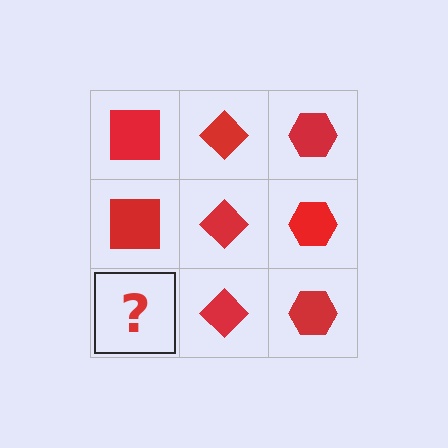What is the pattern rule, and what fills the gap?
The rule is that each column has a consistent shape. The gap should be filled with a red square.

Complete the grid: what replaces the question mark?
The question mark should be replaced with a red square.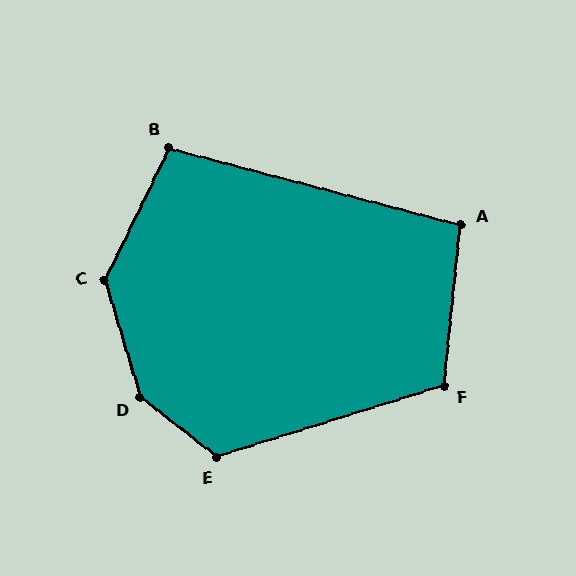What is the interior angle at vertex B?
Approximately 101 degrees (obtuse).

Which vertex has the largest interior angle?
D, at approximately 145 degrees.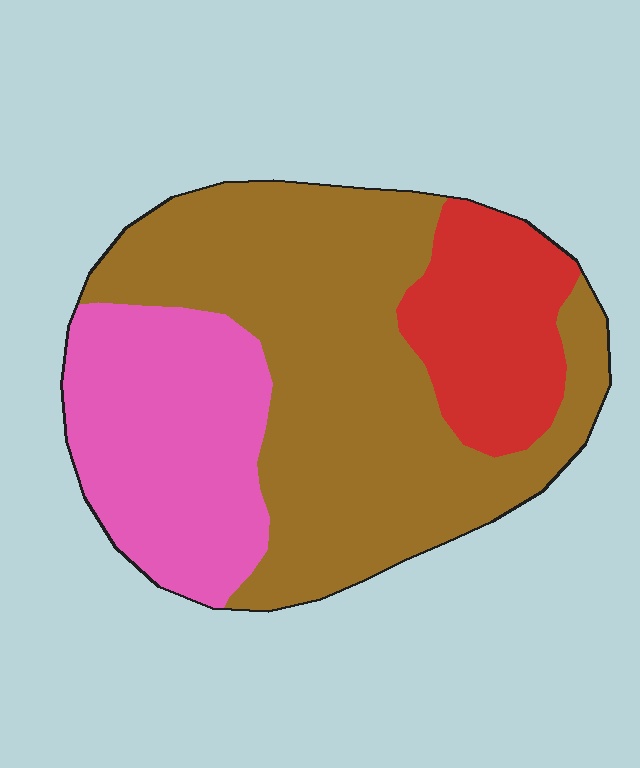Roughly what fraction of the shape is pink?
Pink covers around 30% of the shape.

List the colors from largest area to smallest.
From largest to smallest: brown, pink, red.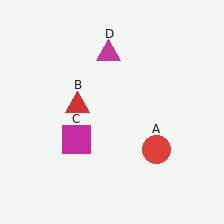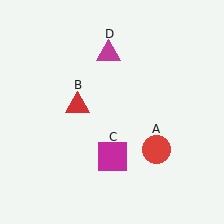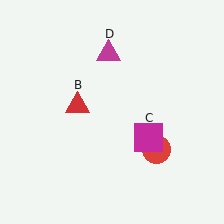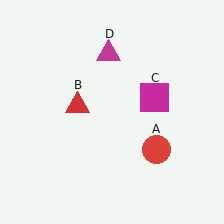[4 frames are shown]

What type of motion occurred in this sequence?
The magenta square (object C) rotated counterclockwise around the center of the scene.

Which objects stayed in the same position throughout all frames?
Red circle (object A) and red triangle (object B) and magenta triangle (object D) remained stationary.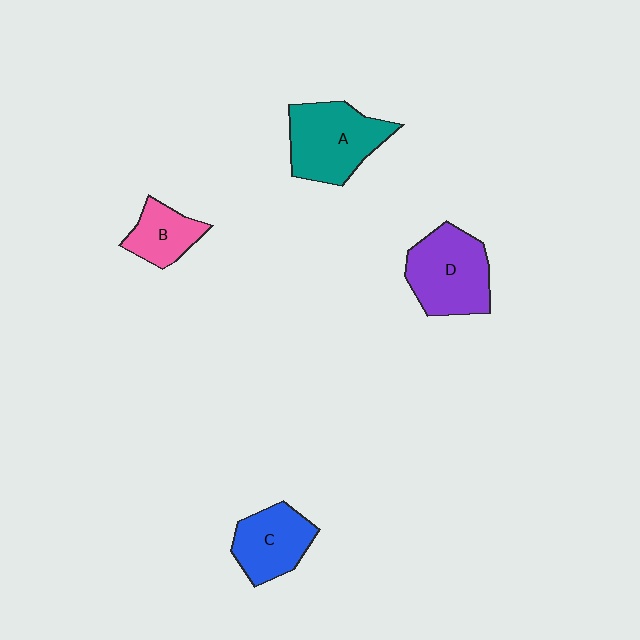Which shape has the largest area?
Shape A (teal).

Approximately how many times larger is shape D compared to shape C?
Approximately 1.3 times.